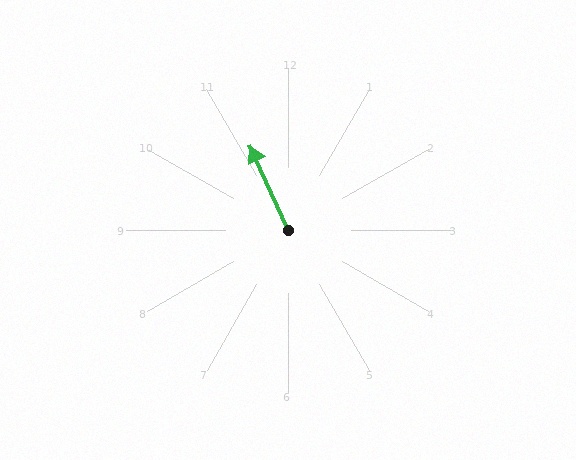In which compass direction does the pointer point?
Northwest.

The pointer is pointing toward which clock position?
Roughly 11 o'clock.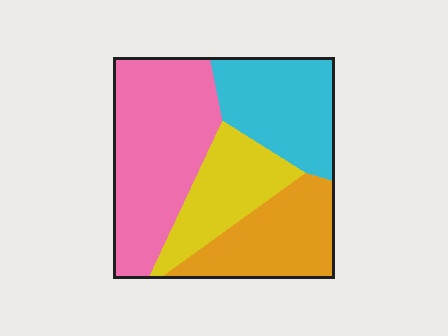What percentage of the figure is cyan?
Cyan covers roughly 25% of the figure.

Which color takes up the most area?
Pink, at roughly 35%.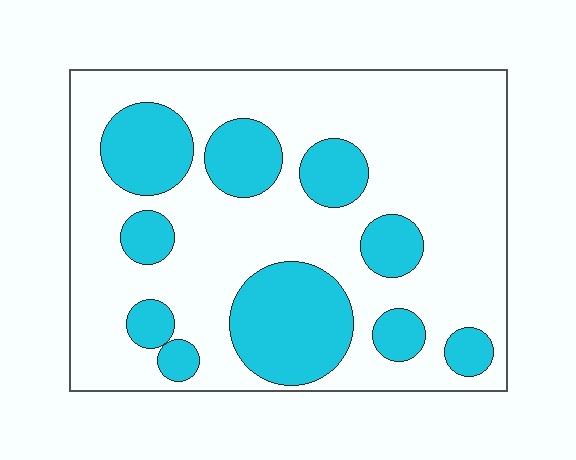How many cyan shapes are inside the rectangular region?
10.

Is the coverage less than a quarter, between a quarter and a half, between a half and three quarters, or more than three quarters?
Between a quarter and a half.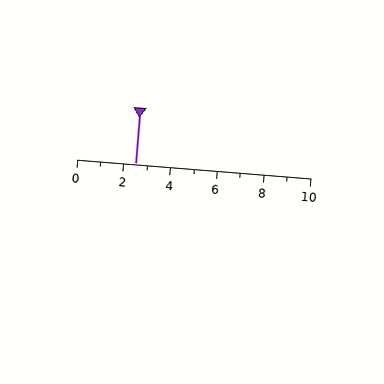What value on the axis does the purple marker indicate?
The marker indicates approximately 2.5.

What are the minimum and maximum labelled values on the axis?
The axis runs from 0 to 10.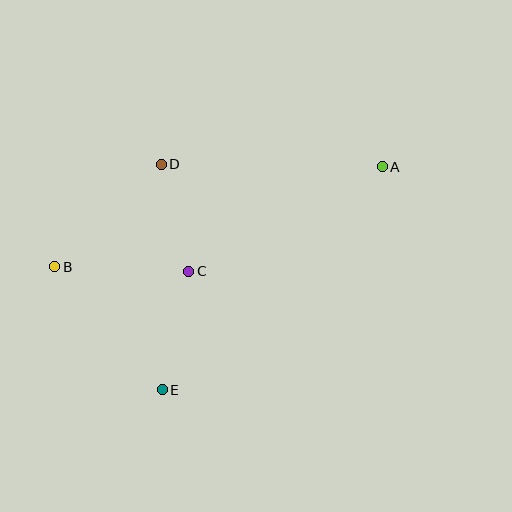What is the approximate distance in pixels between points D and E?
The distance between D and E is approximately 225 pixels.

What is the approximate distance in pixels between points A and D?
The distance between A and D is approximately 221 pixels.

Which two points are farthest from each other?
Points A and B are farthest from each other.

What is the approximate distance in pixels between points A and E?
The distance between A and E is approximately 313 pixels.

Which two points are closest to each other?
Points C and D are closest to each other.